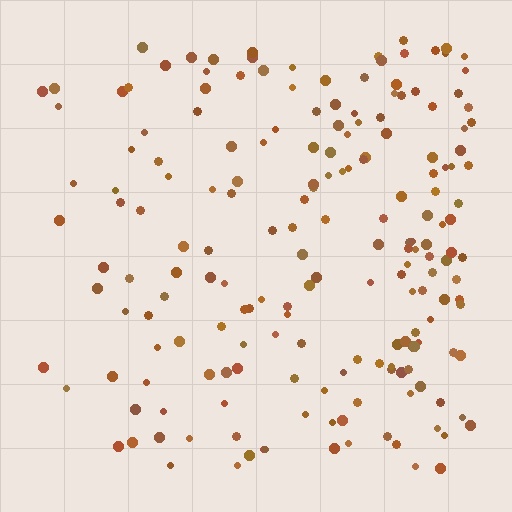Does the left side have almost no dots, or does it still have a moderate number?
Still a moderate number, just noticeably fewer than the right.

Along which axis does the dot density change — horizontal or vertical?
Horizontal.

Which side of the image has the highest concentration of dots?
The right.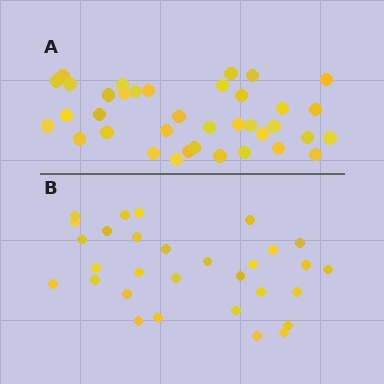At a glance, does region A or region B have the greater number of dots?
Region A (the top region) has more dots.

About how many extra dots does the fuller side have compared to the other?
Region A has roughly 8 or so more dots than region B.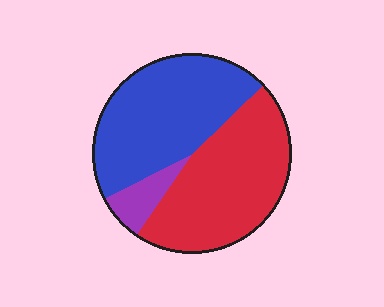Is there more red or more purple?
Red.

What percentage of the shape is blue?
Blue covers around 45% of the shape.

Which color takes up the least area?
Purple, at roughly 10%.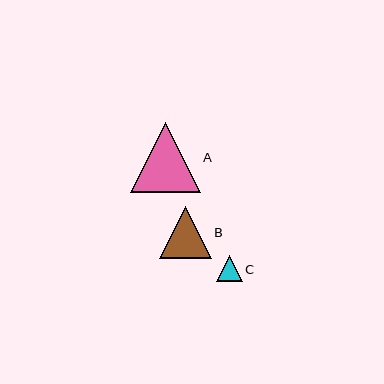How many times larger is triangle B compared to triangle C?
Triangle B is approximately 2.0 times the size of triangle C.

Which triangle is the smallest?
Triangle C is the smallest with a size of approximately 26 pixels.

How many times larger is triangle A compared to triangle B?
Triangle A is approximately 1.3 times the size of triangle B.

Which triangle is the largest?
Triangle A is the largest with a size of approximately 69 pixels.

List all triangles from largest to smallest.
From largest to smallest: A, B, C.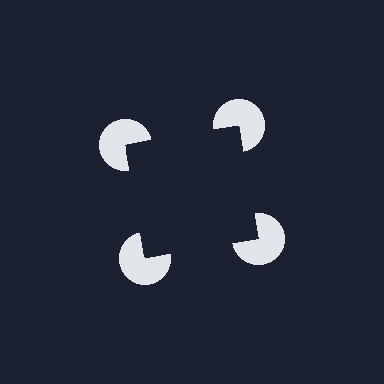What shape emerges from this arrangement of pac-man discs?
An illusory square — its edges are inferred from the aligned wedge cuts in the pac-man discs, not physically drawn.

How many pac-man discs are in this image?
There are 4 — one at each vertex of the illusory square.